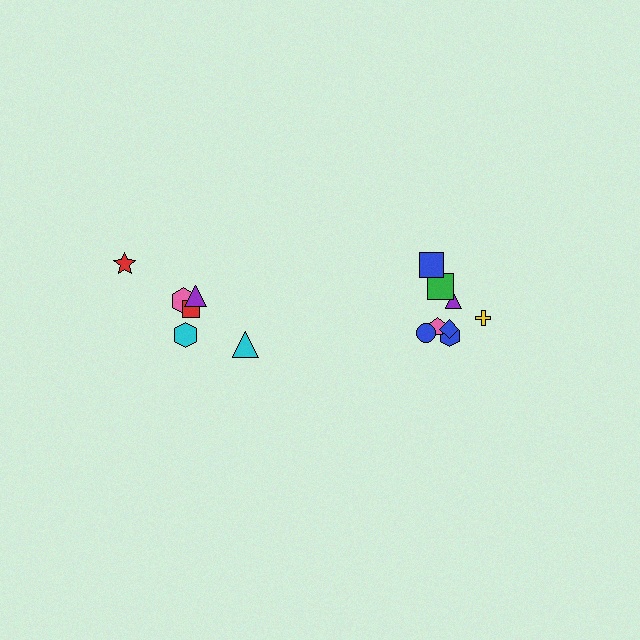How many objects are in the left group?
There are 6 objects.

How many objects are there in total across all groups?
There are 14 objects.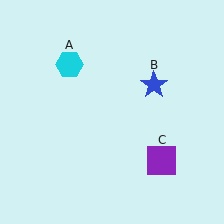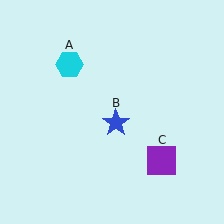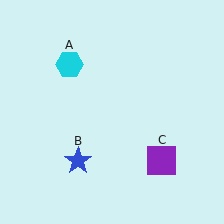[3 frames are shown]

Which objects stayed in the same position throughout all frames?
Cyan hexagon (object A) and purple square (object C) remained stationary.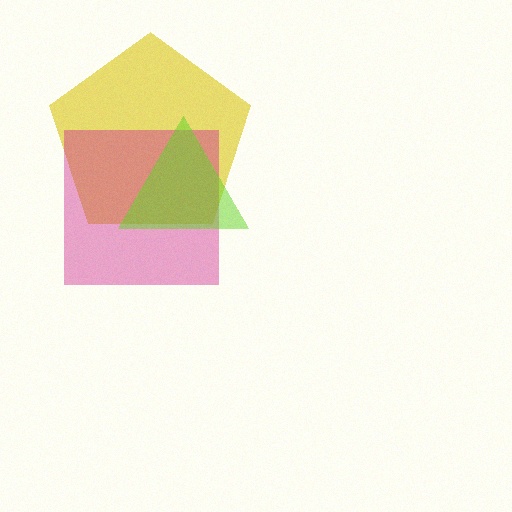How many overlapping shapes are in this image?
There are 3 overlapping shapes in the image.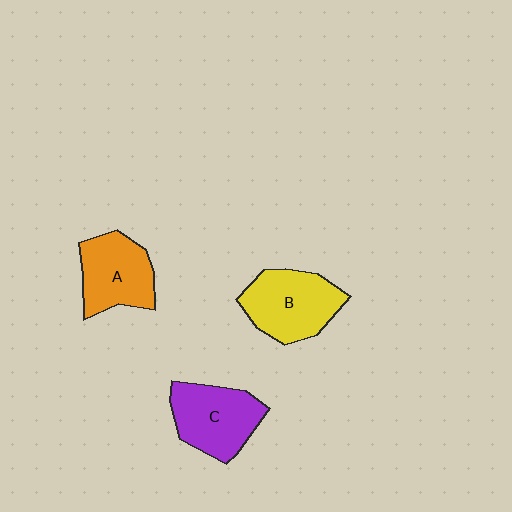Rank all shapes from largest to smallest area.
From largest to smallest: B (yellow), C (purple), A (orange).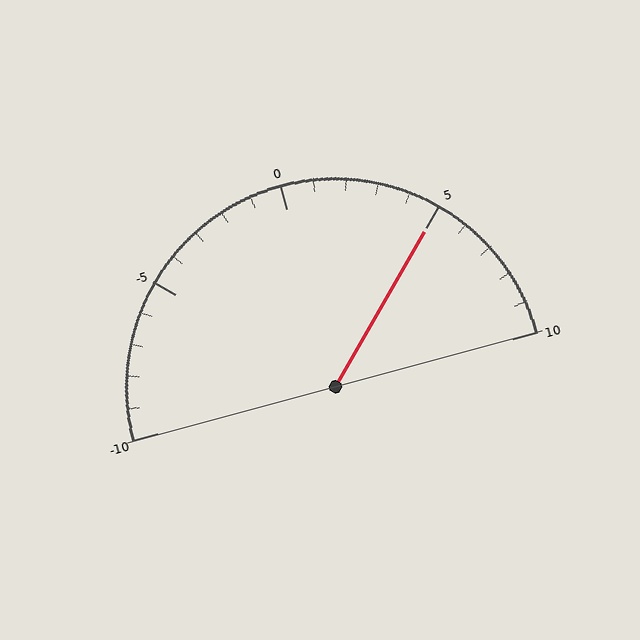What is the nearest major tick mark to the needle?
The nearest major tick mark is 5.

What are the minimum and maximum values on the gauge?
The gauge ranges from -10 to 10.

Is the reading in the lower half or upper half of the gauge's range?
The reading is in the upper half of the range (-10 to 10).